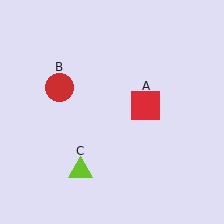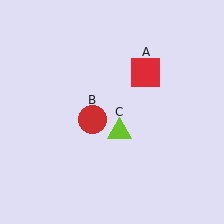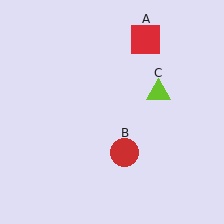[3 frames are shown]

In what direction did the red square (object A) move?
The red square (object A) moved up.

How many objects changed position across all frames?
3 objects changed position: red square (object A), red circle (object B), lime triangle (object C).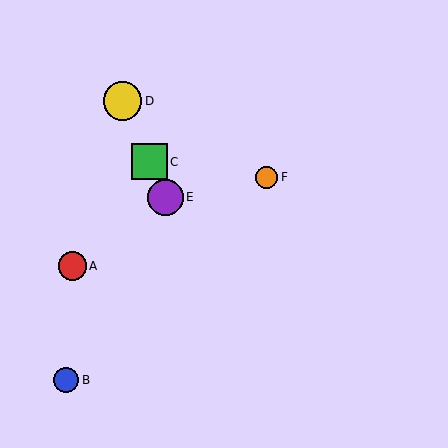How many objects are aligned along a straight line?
3 objects (C, D, E) are aligned along a straight line.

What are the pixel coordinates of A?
Object A is at (72, 266).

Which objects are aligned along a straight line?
Objects C, D, E are aligned along a straight line.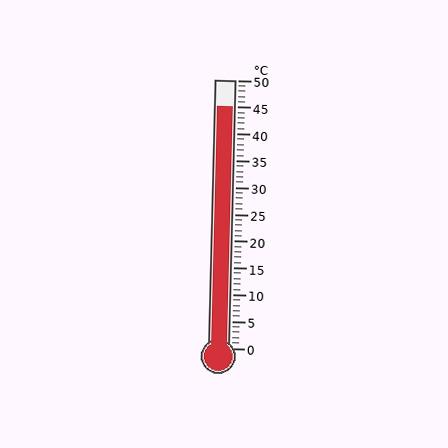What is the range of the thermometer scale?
The thermometer scale ranges from 0°C to 50°C.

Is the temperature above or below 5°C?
The temperature is above 5°C.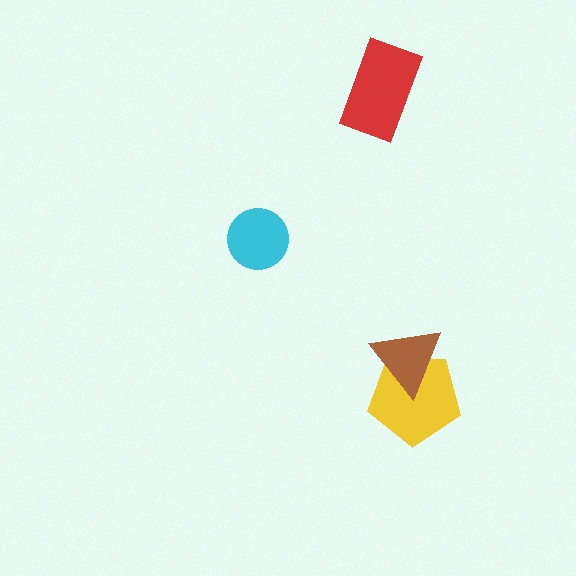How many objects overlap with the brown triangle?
1 object overlaps with the brown triangle.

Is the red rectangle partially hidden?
No, no other shape covers it.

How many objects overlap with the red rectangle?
0 objects overlap with the red rectangle.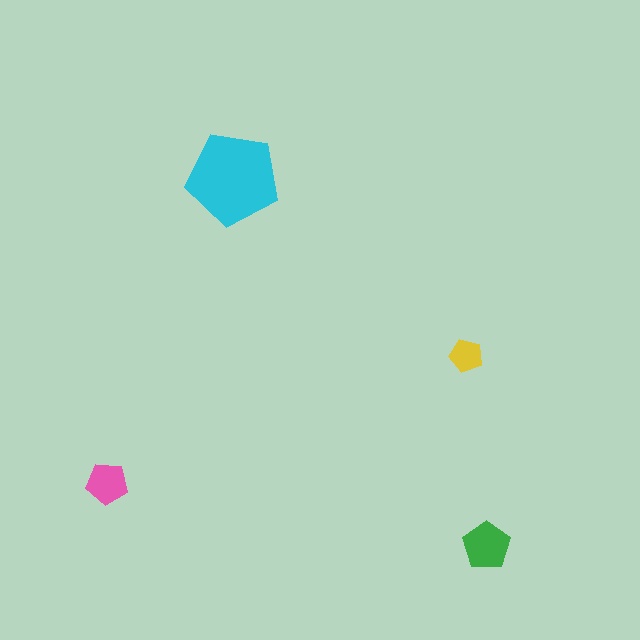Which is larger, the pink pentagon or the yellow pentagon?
The pink one.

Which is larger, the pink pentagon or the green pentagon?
The green one.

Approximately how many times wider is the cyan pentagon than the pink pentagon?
About 2 times wider.